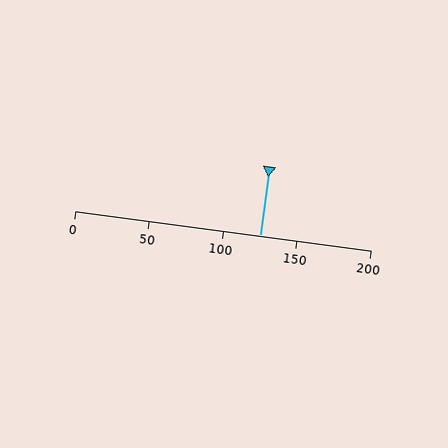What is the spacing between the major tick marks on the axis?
The major ticks are spaced 50 apart.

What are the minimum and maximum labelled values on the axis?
The axis runs from 0 to 200.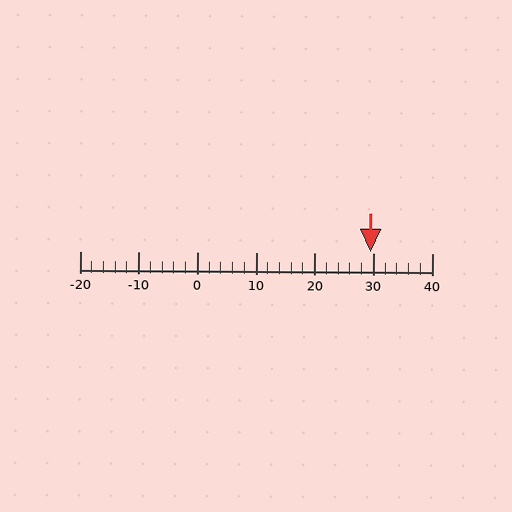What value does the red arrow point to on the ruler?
The red arrow points to approximately 30.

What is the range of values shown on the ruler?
The ruler shows values from -20 to 40.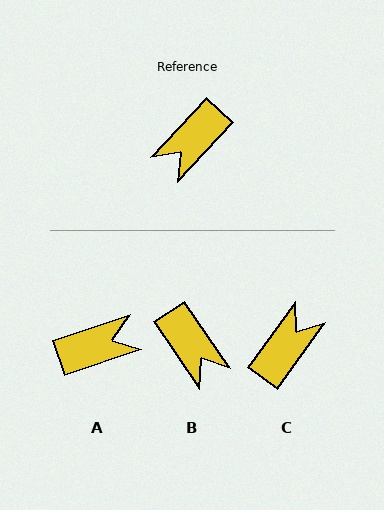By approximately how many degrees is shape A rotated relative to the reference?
Approximately 151 degrees counter-clockwise.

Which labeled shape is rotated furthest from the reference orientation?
C, about 173 degrees away.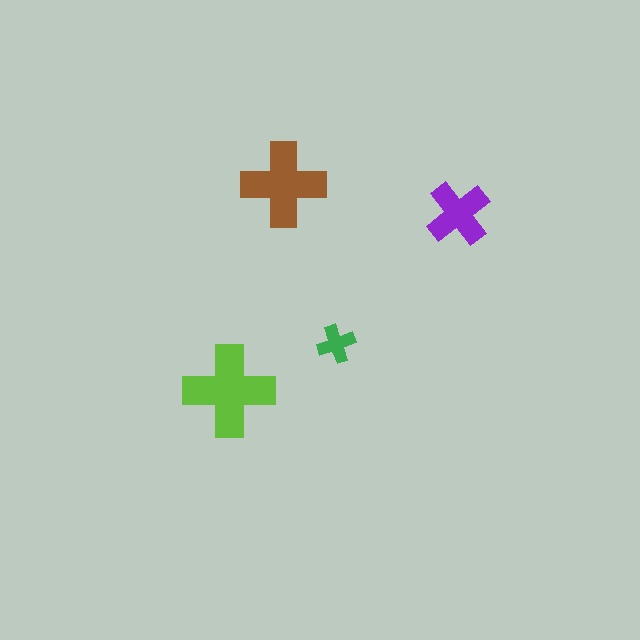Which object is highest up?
The brown cross is topmost.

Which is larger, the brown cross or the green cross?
The brown one.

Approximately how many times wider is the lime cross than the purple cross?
About 1.5 times wider.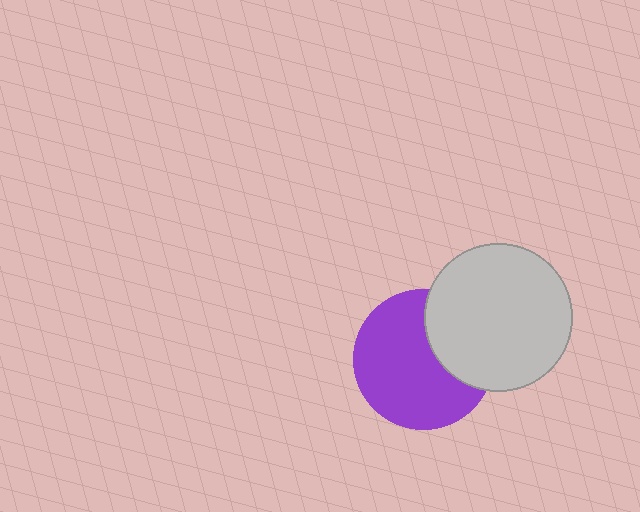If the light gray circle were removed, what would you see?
You would see the complete purple circle.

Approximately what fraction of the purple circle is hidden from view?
Roughly 31% of the purple circle is hidden behind the light gray circle.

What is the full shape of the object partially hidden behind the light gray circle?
The partially hidden object is a purple circle.